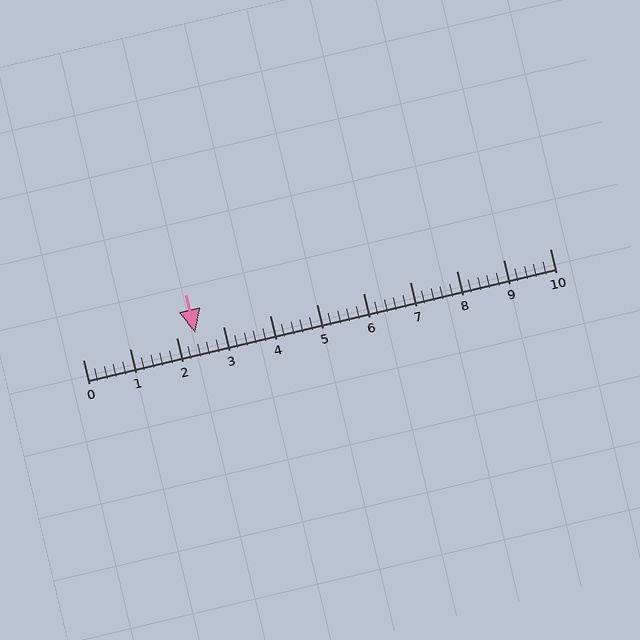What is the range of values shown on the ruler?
The ruler shows values from 0 to 10.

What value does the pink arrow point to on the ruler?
The pink arrow points to approximately 2.4.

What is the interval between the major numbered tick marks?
The major tick marks are spaced 1 units apart.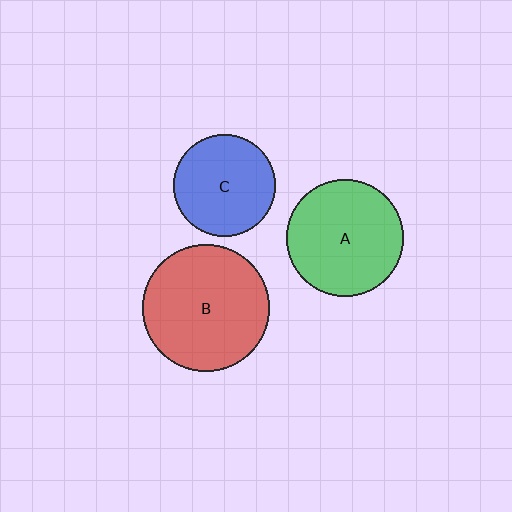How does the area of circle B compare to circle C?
Approximately 1.5 times.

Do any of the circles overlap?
No, none of the circles overlap.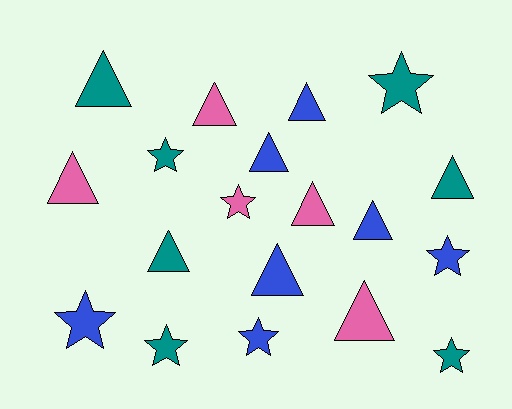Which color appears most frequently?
Teal, with 7 objects.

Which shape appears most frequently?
Triangle, with 11 objects.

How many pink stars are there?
There is 1 pink star.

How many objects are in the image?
There are 19 objects.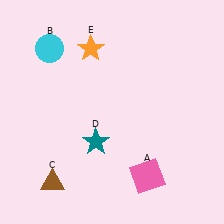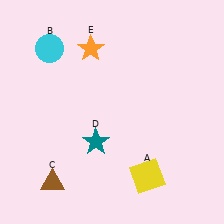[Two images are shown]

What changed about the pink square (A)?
In Image 1, A is pink. In Image 2, it changed to yellow.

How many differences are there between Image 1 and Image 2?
There is 1 difference between the two images.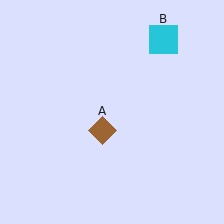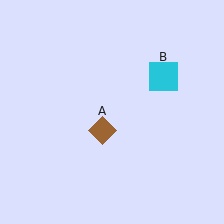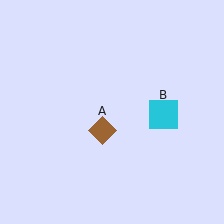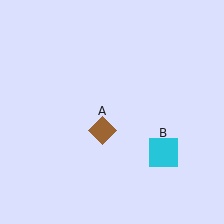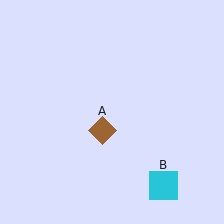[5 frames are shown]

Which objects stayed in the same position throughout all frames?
Brown diamond (object A) remained stationary.